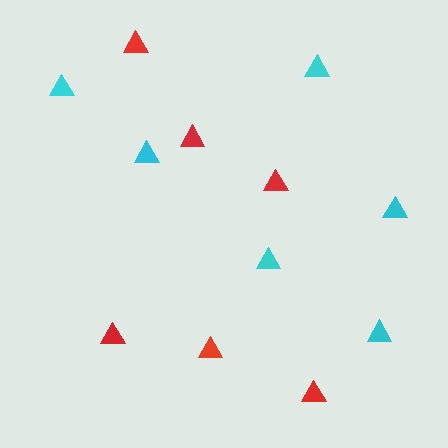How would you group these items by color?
There are 2 groups: one group of red triangles (6) and one group of cyan triangles (6).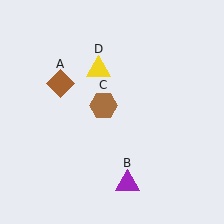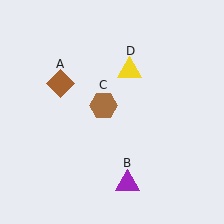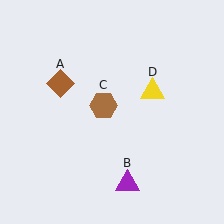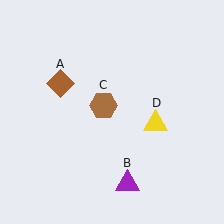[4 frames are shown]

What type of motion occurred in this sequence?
The yellow triangle (object D) rotated clockwise around the center of the scene.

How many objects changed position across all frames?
1 object changed position: yellow triangle (object D).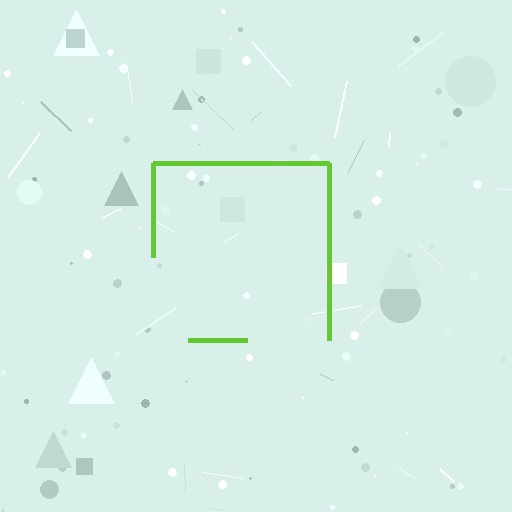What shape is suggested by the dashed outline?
The dashed outline suggests a square.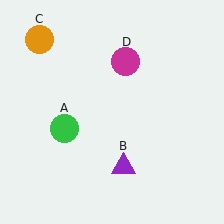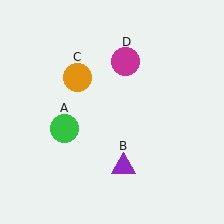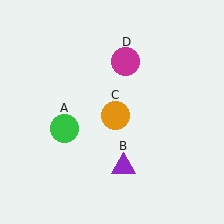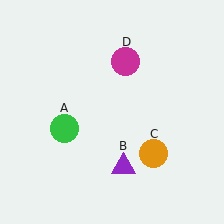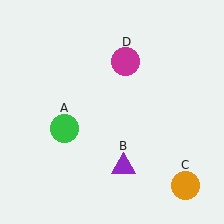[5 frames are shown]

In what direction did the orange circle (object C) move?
The orange circle (object C) moved down and to the right.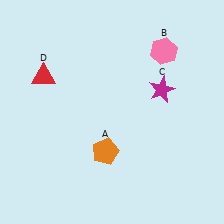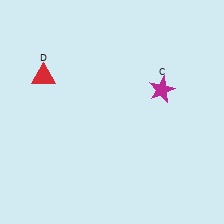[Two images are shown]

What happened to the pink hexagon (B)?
The pink hexagon (B) was removed in Image 2. It was in the top-right area of Image 1.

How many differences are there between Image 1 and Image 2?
There are 2 differences between the two images.